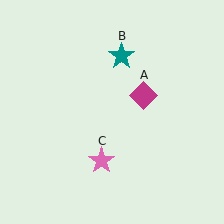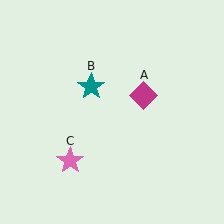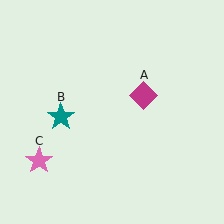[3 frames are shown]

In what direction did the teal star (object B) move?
The teal star (object B) moved down and to the left.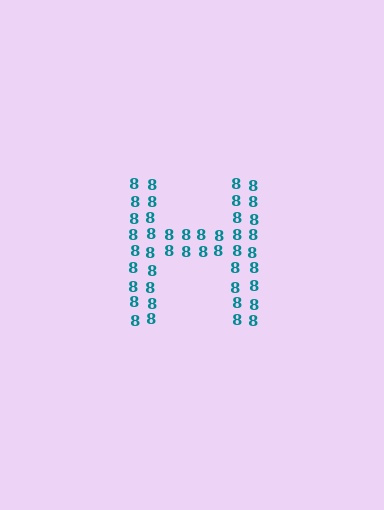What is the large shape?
The large shape is the letter H.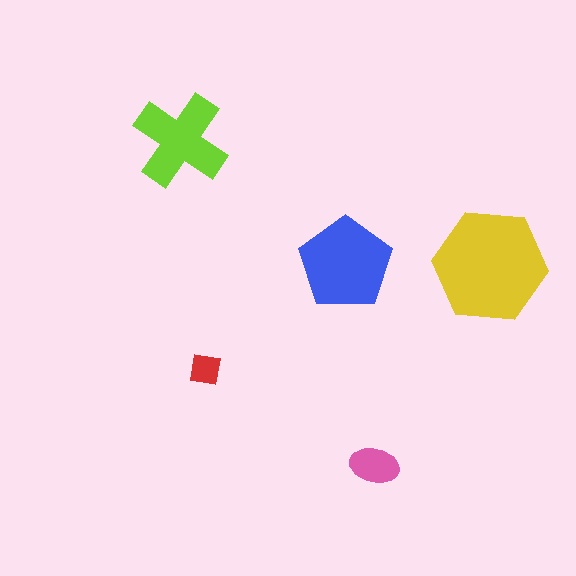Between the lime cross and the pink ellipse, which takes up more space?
The lime cross.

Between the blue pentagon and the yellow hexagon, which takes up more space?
The yellow hexagon.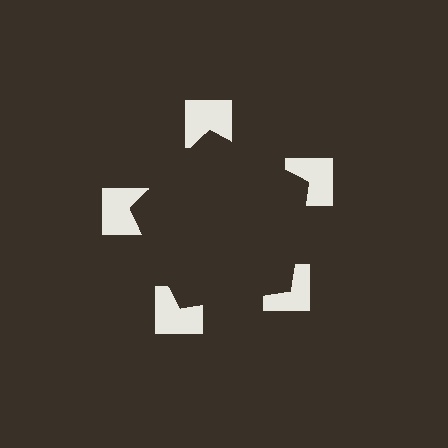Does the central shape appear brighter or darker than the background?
It typically appears slightly darker than the background, even though no actual brightness change is drawn.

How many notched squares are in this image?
There are 5 — one at each vertex of the illusory pentagon.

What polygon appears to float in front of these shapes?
An illusory pentagon — its edges are inferred from the aligned wedge cuts in the notched squares, not physically drawn.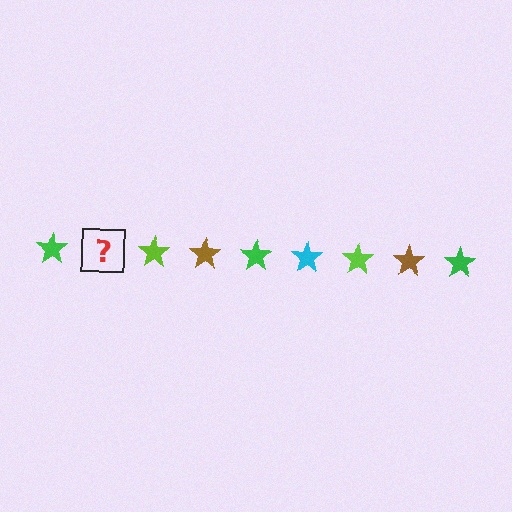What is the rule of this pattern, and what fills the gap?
The rule is that the pattern cycles through green, cyan, lime, brown stars. The gap should be filled with a cyan star.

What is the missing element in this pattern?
The missing element is a cyan star.